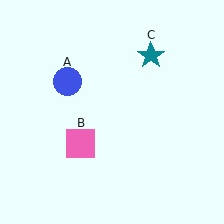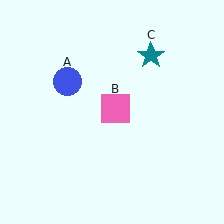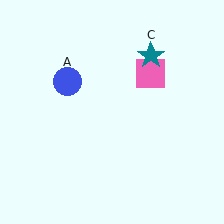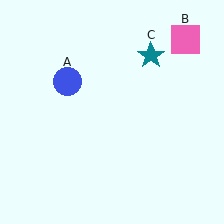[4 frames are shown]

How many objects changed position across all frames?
1 object changed position: pink square (object B).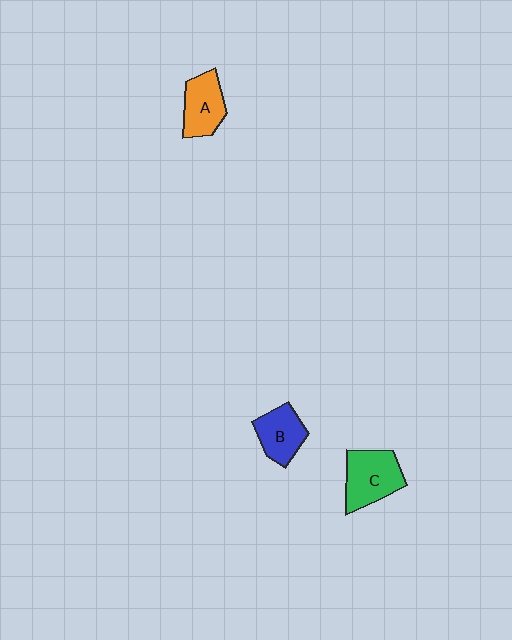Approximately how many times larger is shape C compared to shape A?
Approximately 1.2 times.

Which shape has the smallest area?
Shape B (blue).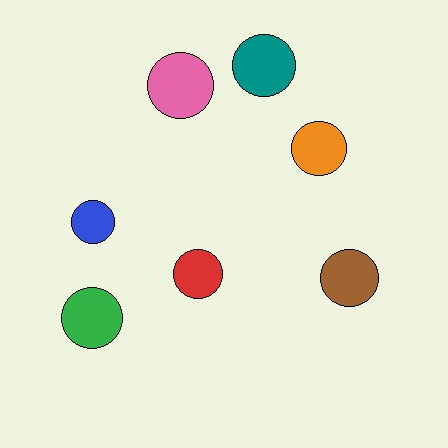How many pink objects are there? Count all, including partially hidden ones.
There is 1 pink object.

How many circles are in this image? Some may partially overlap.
There are 7 circles.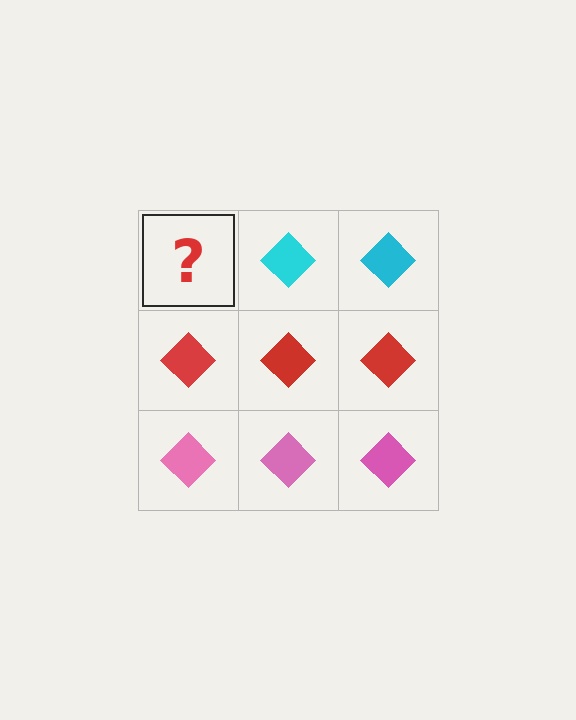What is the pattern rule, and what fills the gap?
The rule is that each row has a consistent color. The gap should be filled with a cyan diamond.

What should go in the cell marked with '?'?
The missing cell should contain a cyan diamond.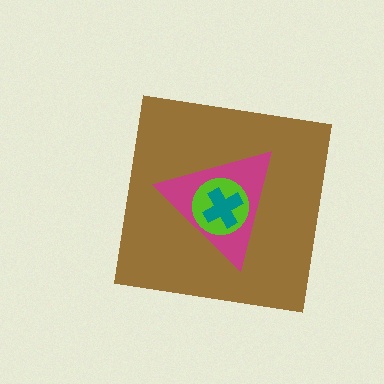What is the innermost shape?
The teal cross.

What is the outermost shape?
The brown square.